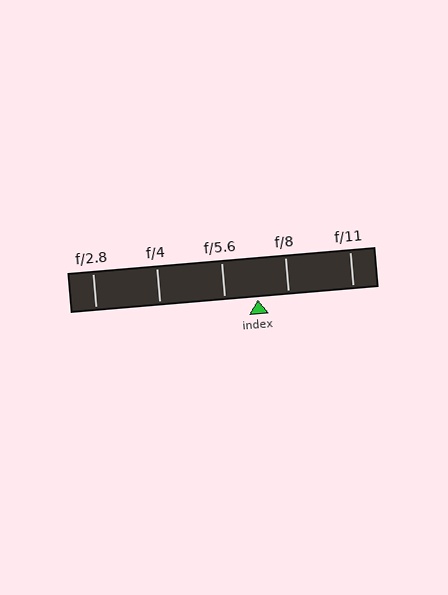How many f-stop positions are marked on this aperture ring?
There are 5 f-stop positions marked.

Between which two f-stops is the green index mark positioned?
The index mark is between f/5.6 and f/8.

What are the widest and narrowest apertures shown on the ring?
The widest aperture shown is f/2.8 and the narrowest is f/11.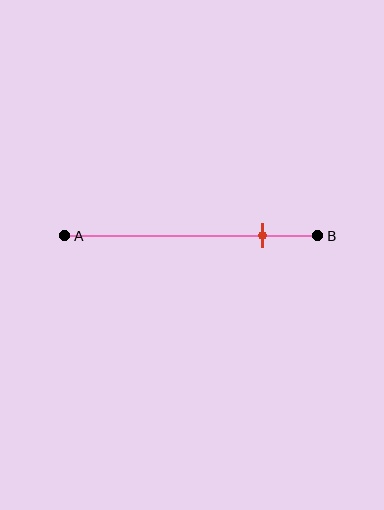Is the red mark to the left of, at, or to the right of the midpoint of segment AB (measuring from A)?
The red mark is to the right of the midpoint of segment AB.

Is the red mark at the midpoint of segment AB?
No, the mark is at about 80% from A, not at the 50% midpoint.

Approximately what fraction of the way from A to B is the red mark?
The red mark is approximately 80% of the way from A to B.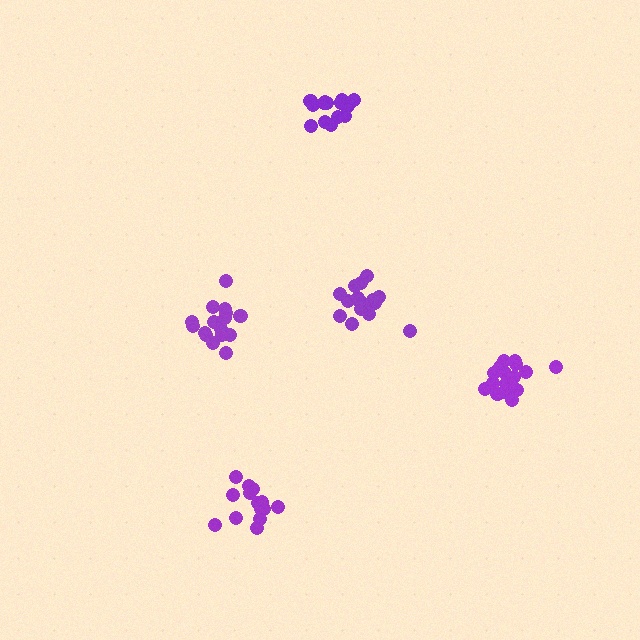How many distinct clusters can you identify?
There are 5 distinct clusters.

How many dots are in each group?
Group 1: 16 dots, Group 2: 14 dots, Group 3: 17 dots, Group 4: 14 dots, Group 5: 17 dots (78 total).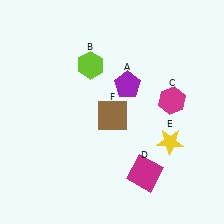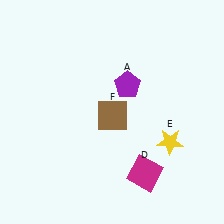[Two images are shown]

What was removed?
The lime hexagon (B), the magenta hexagon (C) were removed in Image 2.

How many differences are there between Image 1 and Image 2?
There are 2 differences between the two images.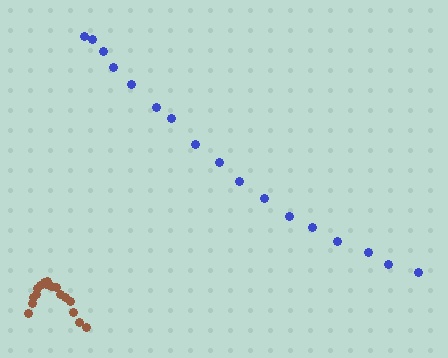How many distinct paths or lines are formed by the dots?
There are 2 distinct paths.